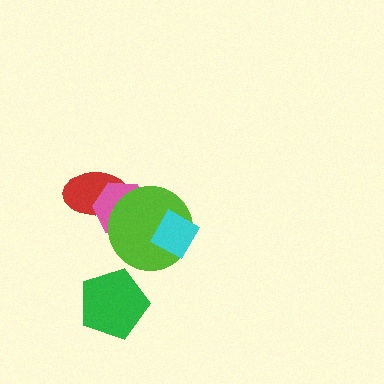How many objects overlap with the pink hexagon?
2 objects overlap with the pink hexagon.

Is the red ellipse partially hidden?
Yes, it is partially covered by another shape.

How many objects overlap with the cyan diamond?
1 object overlaps with the cyan diamond.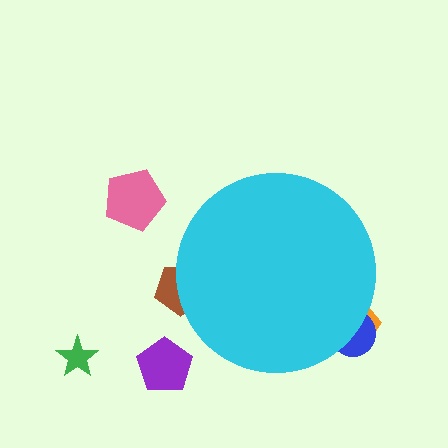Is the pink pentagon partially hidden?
No, the pink pentagon is fully visible.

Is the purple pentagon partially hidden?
No, the purple pentagon is fully visible.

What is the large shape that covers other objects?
A cyan circle.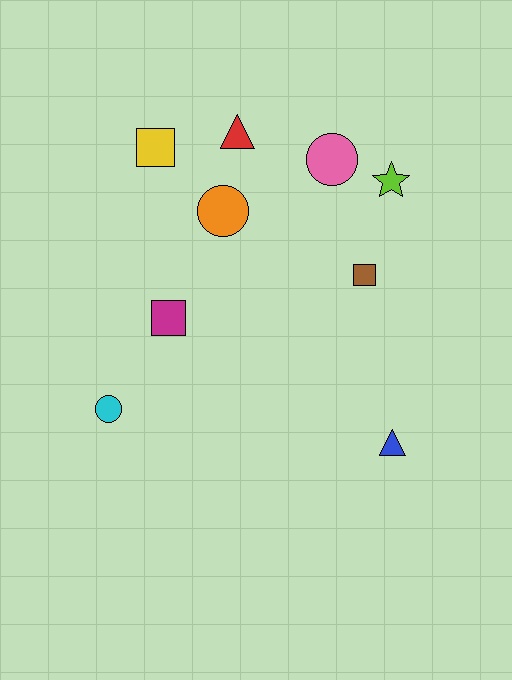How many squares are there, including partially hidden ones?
There are 3 squares.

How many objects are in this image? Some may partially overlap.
There are 9 objects.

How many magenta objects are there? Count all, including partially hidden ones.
There is 1 magenta object.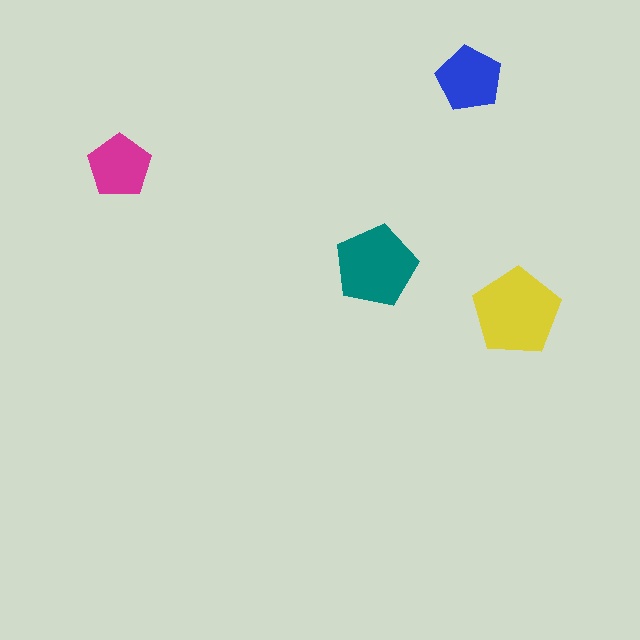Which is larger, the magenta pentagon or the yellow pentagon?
The yellow one.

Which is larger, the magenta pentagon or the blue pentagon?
The blue one.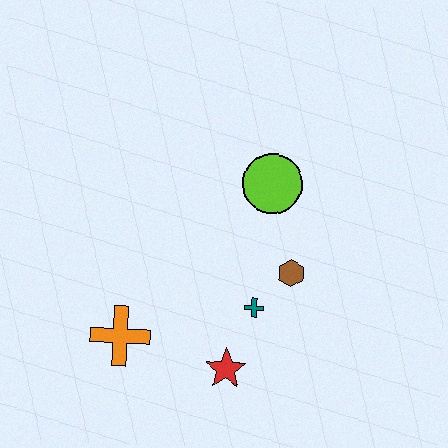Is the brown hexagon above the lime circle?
No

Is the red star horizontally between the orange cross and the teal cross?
Yes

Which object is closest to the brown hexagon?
The teal cross is closest to the brown hexagon.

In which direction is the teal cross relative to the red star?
The teal cross is above the red star.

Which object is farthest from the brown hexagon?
The orange cross is farthest from the brown hexagon.